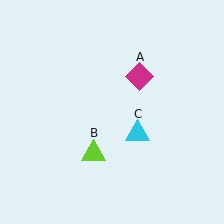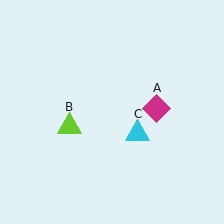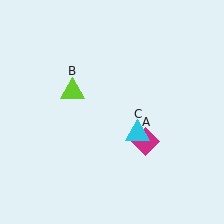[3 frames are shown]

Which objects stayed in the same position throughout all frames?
Cyan triangle (object C) remained stationary.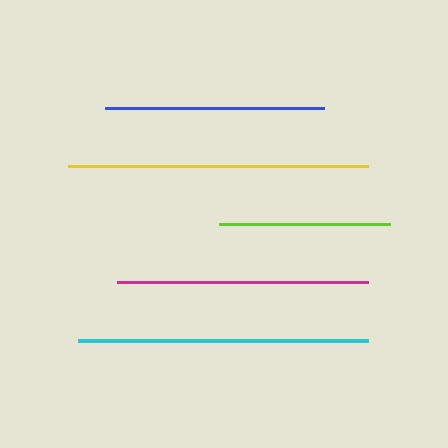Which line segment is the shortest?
The lime line is the shortest at approximately 171 pixels.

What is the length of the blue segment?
The blue segment is approximately 218 pixels long.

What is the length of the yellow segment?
The yellow segment is approximately 300 pixels long.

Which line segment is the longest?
The yellow line is the longest at approximately 300 pixels.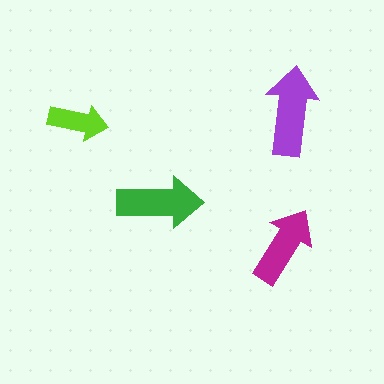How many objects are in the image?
There are 4 objects in the image.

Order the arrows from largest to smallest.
the purple one, the green one, the magenta one, the lime one.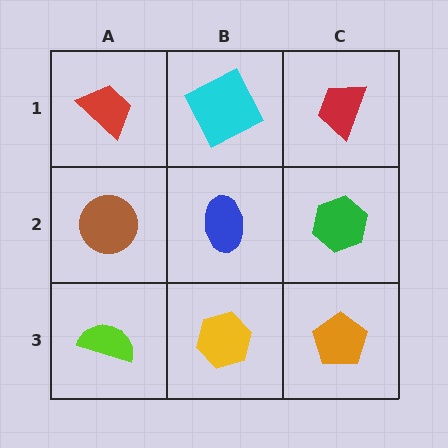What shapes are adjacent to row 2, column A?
A red trapezoid (row 1, column A), a lime semicircle (row 3, column A), a blue ellipse (row 2, column B).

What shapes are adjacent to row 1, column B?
A blue ellipse (row 2, column B), a red trapezoid (row 1, column A), a red trapezoid (row 1, column C).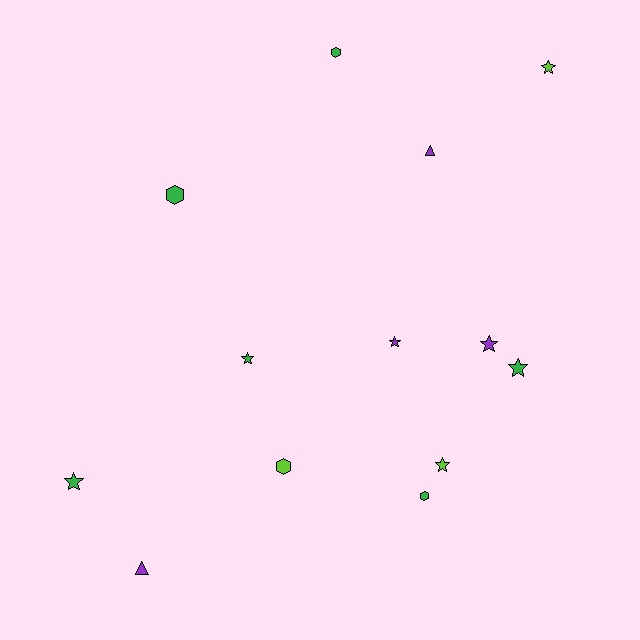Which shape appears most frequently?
Star, with 7 objects.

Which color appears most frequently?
Green, with 6 objects.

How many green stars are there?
There are 3 green stars.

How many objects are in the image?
There are 13 objects.